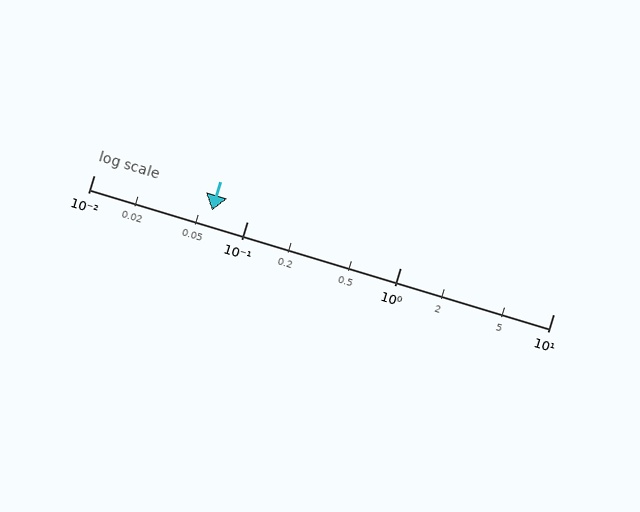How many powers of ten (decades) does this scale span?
The scale spans 3 decades, from 0.01 to 10.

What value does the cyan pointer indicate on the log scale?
The pointer indicates approximately 0.059.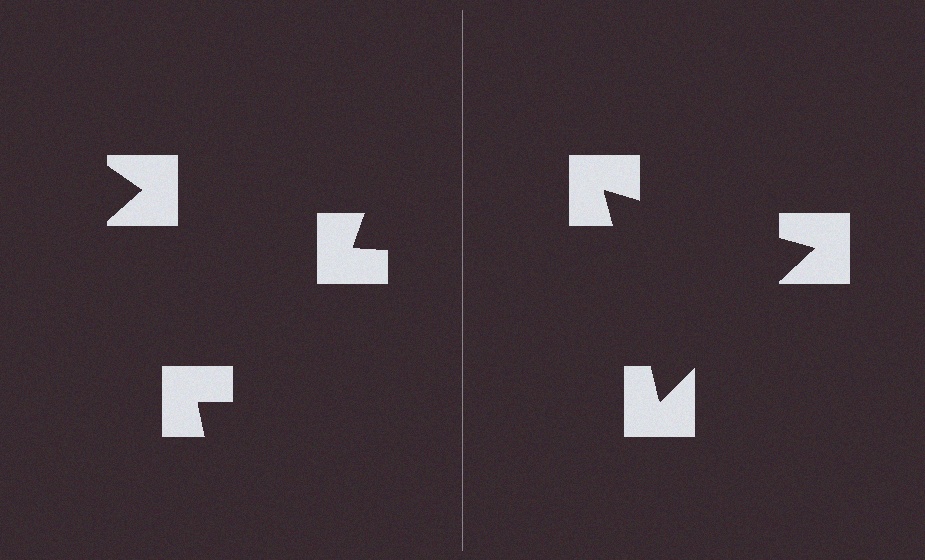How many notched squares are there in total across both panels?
6 — 3 on each side.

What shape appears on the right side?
An illusory triangle.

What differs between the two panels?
The notched squares are positioned identically on both sides; only the wedge orientations differ. On the right they align to a triangle; on the left they are misaligned.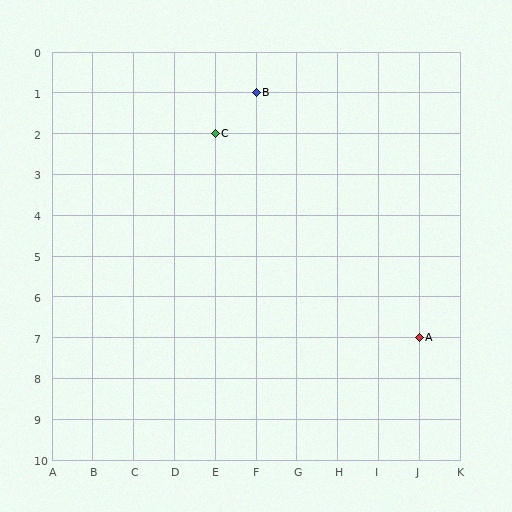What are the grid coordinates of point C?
Point C is at grid coordinates (E, 2).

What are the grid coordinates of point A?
Point A is at grid coordinates (J, 7).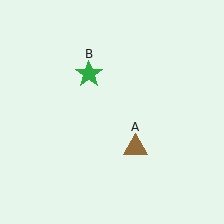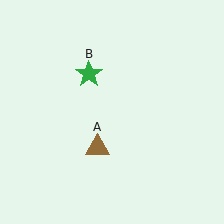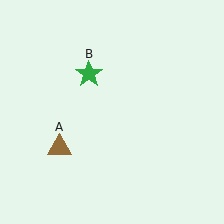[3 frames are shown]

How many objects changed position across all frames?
1 object changed position: brown triangle (object A).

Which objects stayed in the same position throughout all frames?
Green star (object B) remained stationary.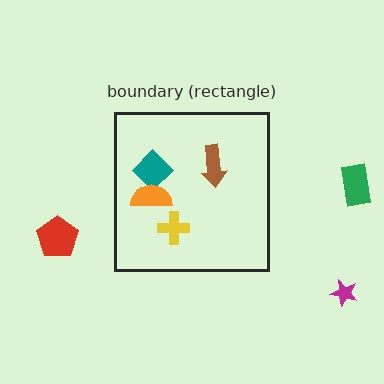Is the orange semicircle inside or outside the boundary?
Inside.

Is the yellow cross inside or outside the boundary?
Inside.